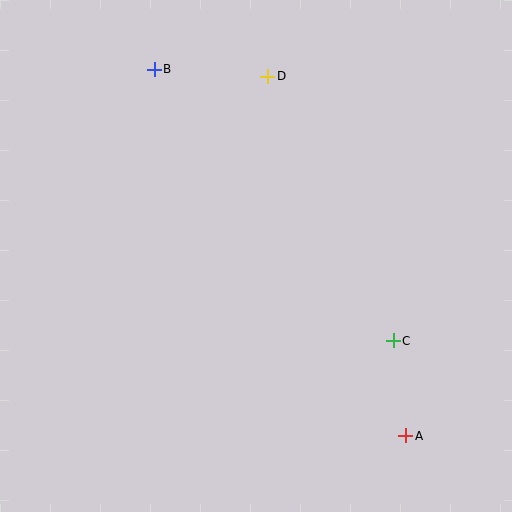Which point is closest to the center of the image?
Point C at (393, 341) is closest to the center.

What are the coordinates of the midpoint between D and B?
The midpoint between D and B is at (211, 73).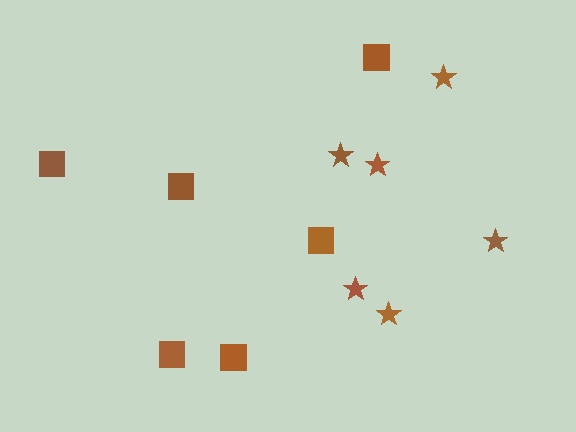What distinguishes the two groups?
There are 2 groups: one group of stars (6) and one group of squares (6).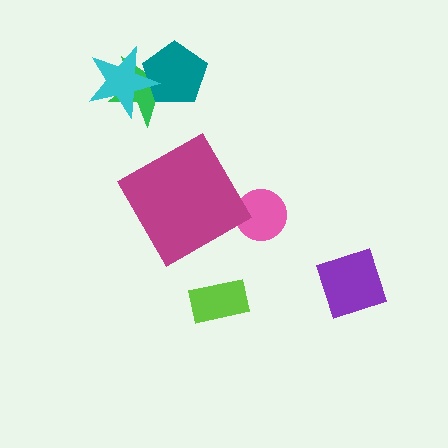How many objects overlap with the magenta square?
0 objects overlap with the magenta square.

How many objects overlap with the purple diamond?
0 objects overlap with the purple diamond.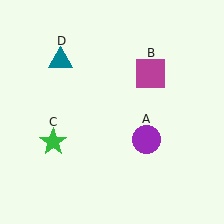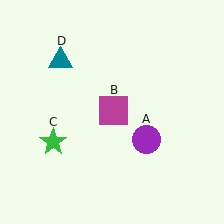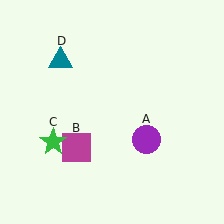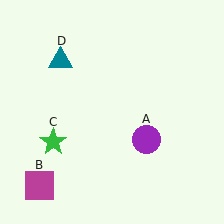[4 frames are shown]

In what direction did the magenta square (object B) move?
The magenta square (object B) moved down and to the left.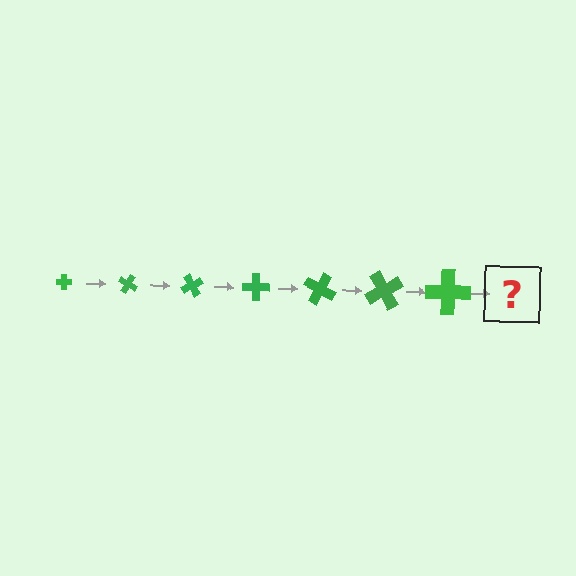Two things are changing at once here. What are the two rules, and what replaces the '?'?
The two rules are that the cross grows larger each step and it rotates 30 degrees each step. The '?' should be a cross, larger than the previous one and rotated 210 degrees from the start.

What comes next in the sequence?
The next element should be a cross, larger than the previous one and rotated 210 degrees from the start.